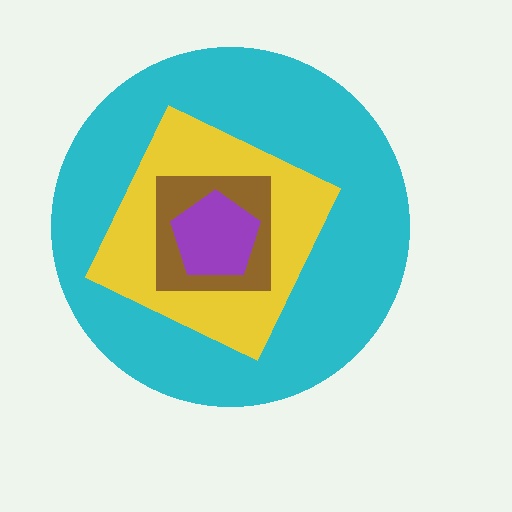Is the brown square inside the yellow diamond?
Yes.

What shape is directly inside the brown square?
The purple pentagon.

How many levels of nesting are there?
4.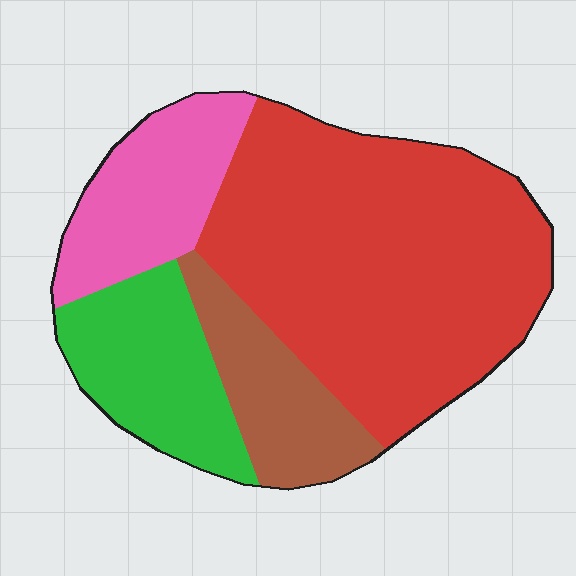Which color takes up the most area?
Red, at roughly 55%.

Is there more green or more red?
Red.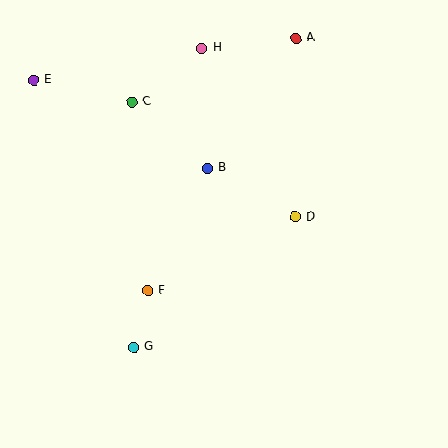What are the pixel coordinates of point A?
Point A is at (296, 38).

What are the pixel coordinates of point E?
Point E is at (34, 80).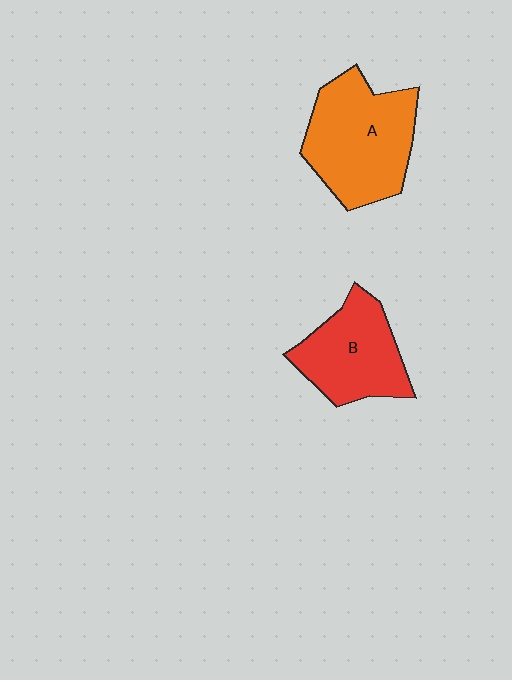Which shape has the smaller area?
Shape B (red).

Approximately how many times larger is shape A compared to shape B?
Approximately 1.3 times.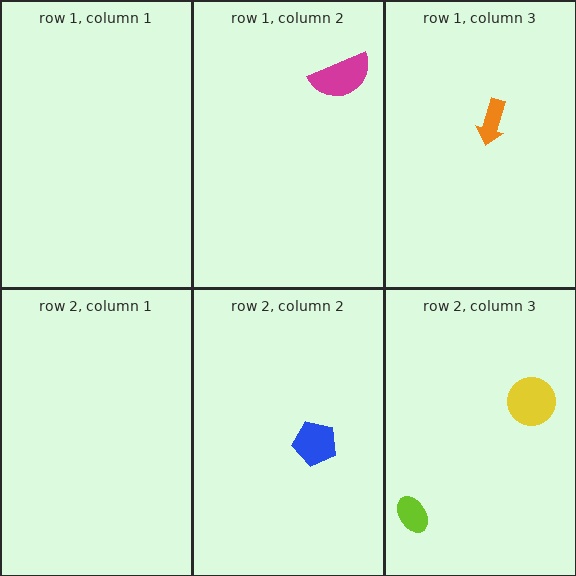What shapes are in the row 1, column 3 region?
The orange arrow.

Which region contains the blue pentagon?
The row 2, column 2 region.